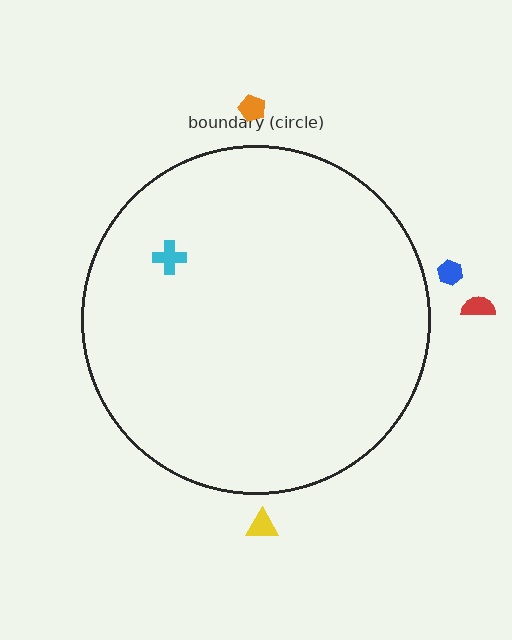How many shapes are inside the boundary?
1 inside, 4 outside.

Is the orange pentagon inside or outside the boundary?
Outside.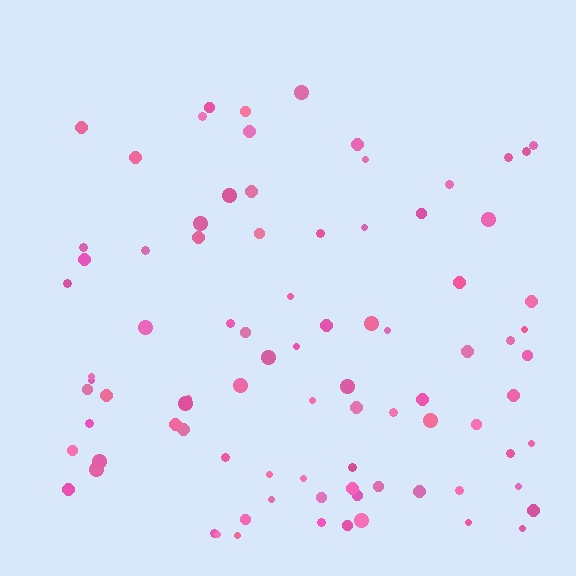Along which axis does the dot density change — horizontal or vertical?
Vertical.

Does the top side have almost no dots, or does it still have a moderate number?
Still a moderate number, just noticeably fewer than the bottom.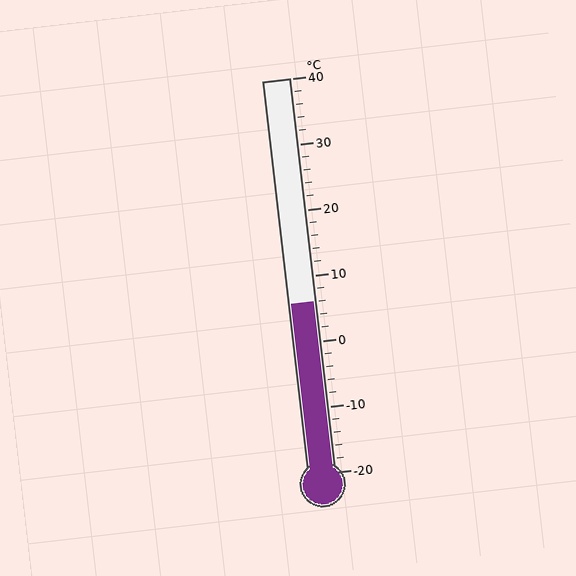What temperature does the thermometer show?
The thermometer shows approximately 6°C.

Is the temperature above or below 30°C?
The temperature is below 30°C.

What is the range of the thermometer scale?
The thermometer scale ranges from -20°C to 40°C.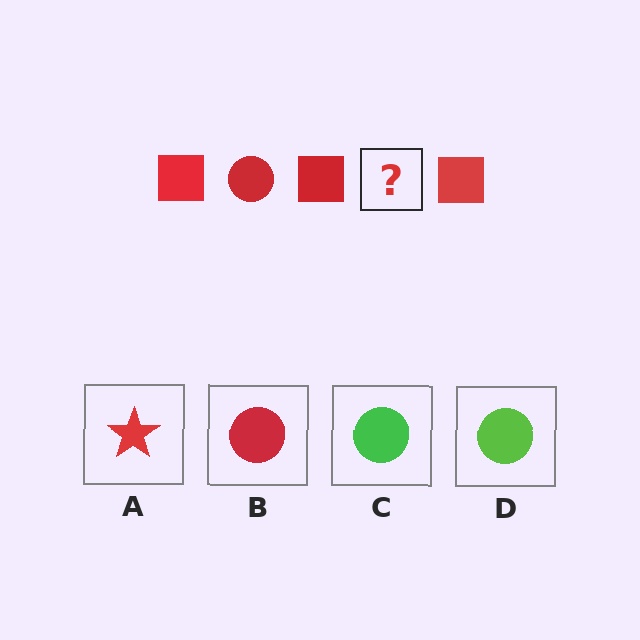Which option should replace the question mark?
Option B.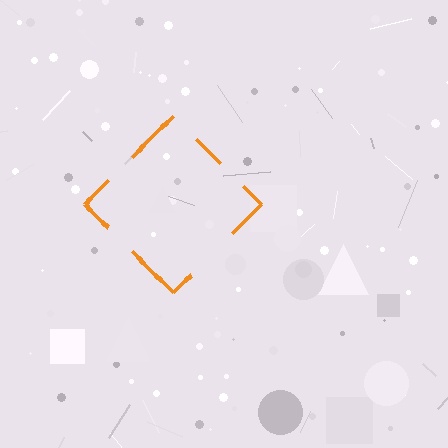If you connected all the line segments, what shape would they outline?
They would outline a diamond.